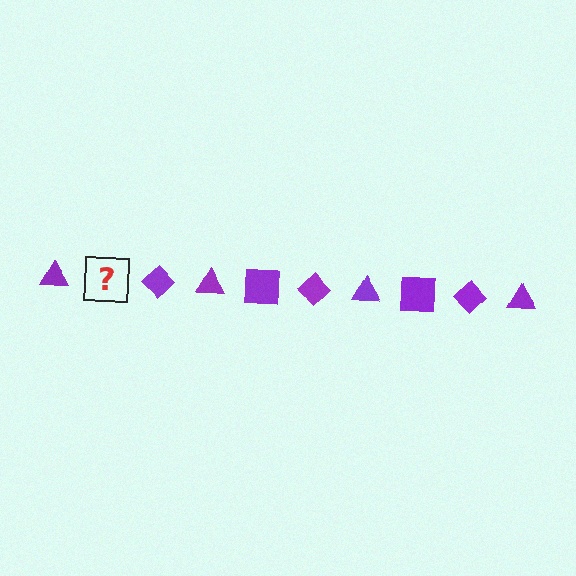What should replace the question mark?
The question mark should be replaced with a purple square.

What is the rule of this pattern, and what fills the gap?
The rule is that the pattern cycles through triangle, square, diamond shapes in purple. The gap should be filled with a purple square.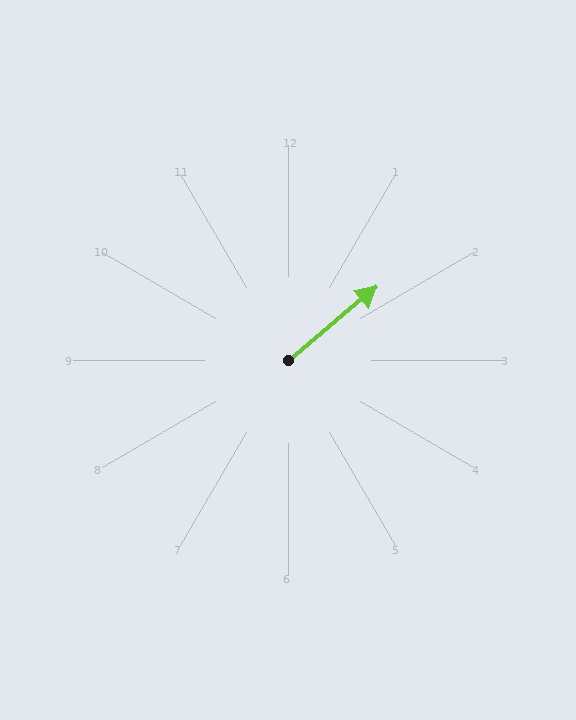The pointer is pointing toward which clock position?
Roughly 2 o'clock.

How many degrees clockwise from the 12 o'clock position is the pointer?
Approximately 50 degrees.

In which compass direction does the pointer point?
Northeast.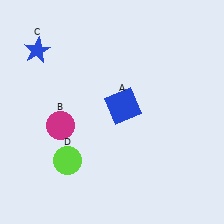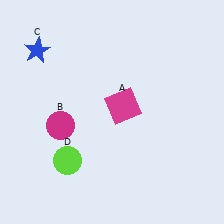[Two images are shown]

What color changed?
The square (A) changed from blue in Image 1 to magenta in Image 2.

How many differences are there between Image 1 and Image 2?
There is 1 difference between the two images.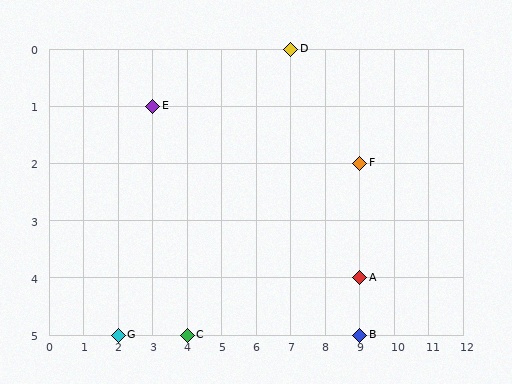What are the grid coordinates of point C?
Point C is at grid coordinates (4, 5).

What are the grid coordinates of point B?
Point B is at grid coordinates (9, 5).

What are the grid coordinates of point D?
Point D is at grid coordinates (7, 0).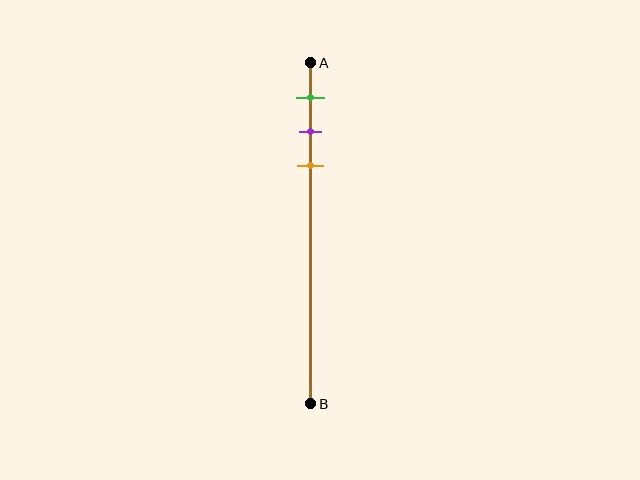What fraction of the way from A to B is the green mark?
The green mark is approximately 10% (0.1) of the way from A to B.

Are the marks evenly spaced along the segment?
Yes, the marks are approximately evenly spaced.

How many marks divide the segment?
There are 3 marks dividing the segment.